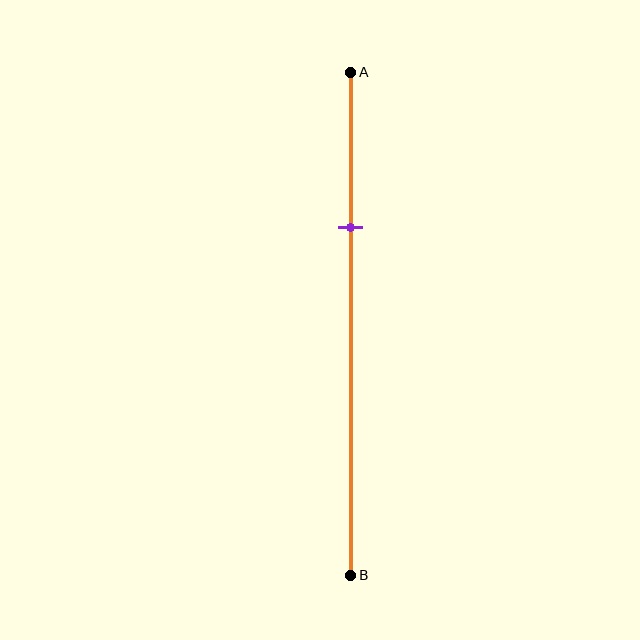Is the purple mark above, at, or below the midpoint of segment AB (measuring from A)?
The purple mark is above the midpoint of segment AB.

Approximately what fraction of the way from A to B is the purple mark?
The purple mark is approximately 30% of the way from A to B.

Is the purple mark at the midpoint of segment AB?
No, the mark is at about 30% from A, not at the 50% midpoint.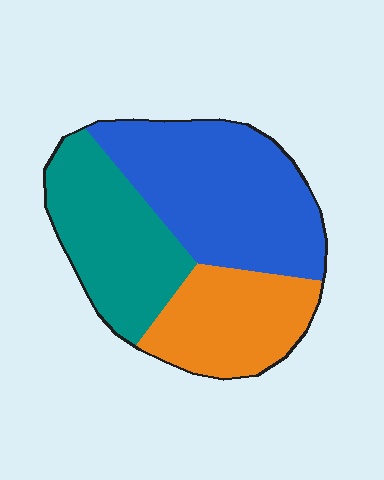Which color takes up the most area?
Blue, at roughly 45%.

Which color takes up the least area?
Orange, at roughly 25%.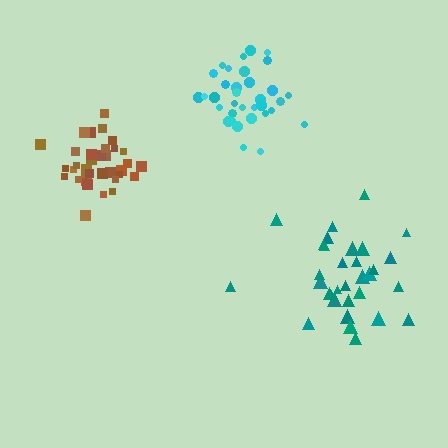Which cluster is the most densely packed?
Cyan.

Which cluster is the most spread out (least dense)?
Teal.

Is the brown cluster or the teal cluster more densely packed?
Brown.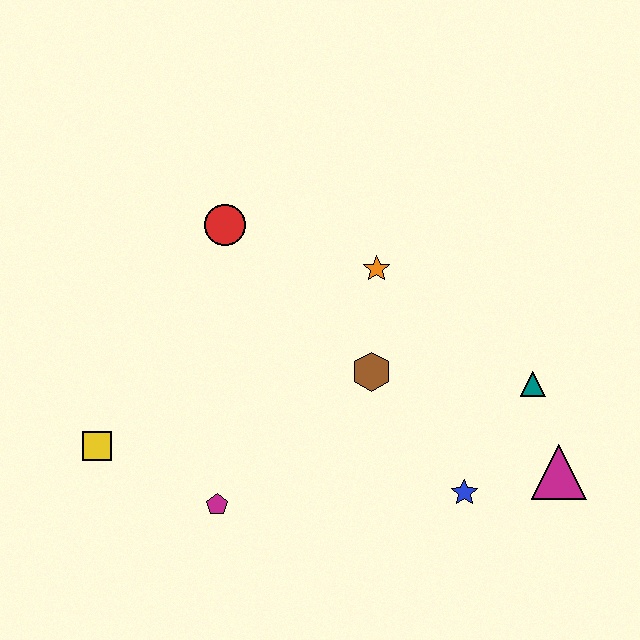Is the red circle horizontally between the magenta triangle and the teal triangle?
No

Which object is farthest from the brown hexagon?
The yellow square is farthest from the brown hexagon.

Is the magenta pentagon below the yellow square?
Yes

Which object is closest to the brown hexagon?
The orange star is closest to the brown hexagon.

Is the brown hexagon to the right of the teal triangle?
No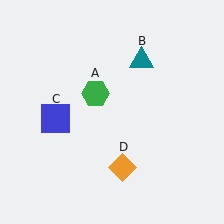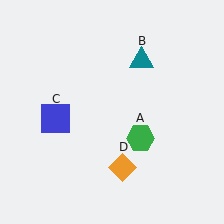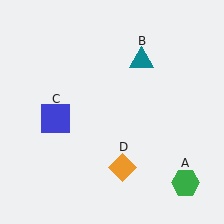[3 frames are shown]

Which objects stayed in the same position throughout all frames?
Teal triangle (object B) and blue square (object C) and orange diamond (object D) remained stationary.